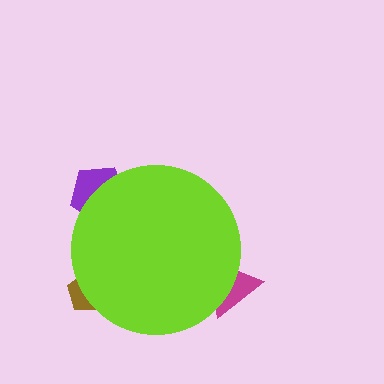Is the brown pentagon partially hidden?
Yes, the brown pentagon is partially hidden behind the lime circle.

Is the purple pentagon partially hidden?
Yes, the purple pentagon is partially hidden behind the lime circle.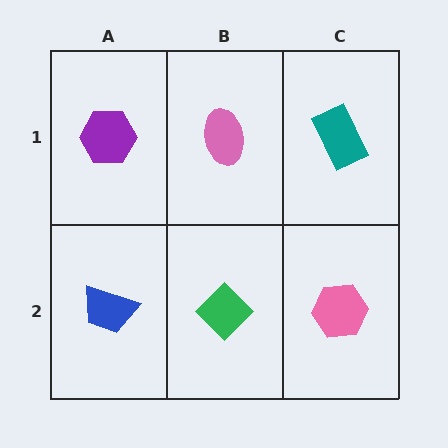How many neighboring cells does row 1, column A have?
2.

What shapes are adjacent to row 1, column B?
A green diamond (row 2, column B), a purple hexagon (row 1, column A), a teal rectangle (row 1, column C).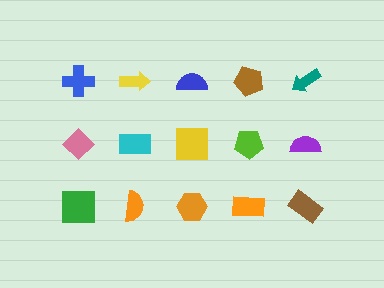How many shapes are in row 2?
5 shapes.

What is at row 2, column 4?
A lime pentagon.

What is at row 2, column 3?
A yellow square.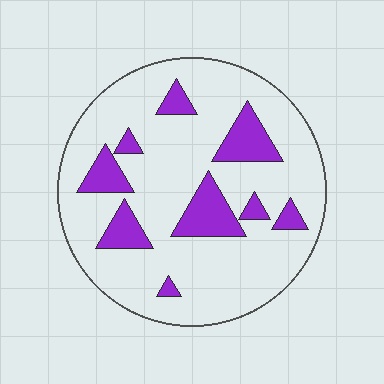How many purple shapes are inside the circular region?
9.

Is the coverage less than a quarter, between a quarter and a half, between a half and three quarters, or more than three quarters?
Less than a quarter.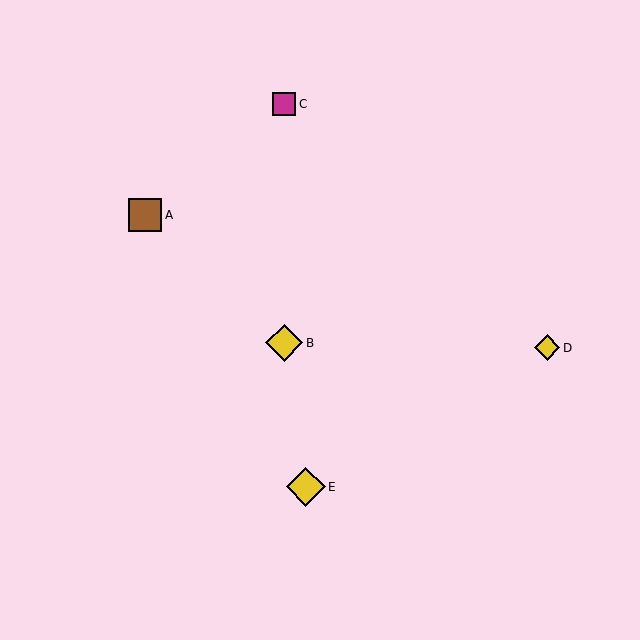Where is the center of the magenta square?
The center of the magenta square is at (284, 104).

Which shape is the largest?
The yellow diamond (labeled E) is the largest.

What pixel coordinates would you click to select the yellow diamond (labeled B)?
Click at (284, 343) to select the yellow diamond B.